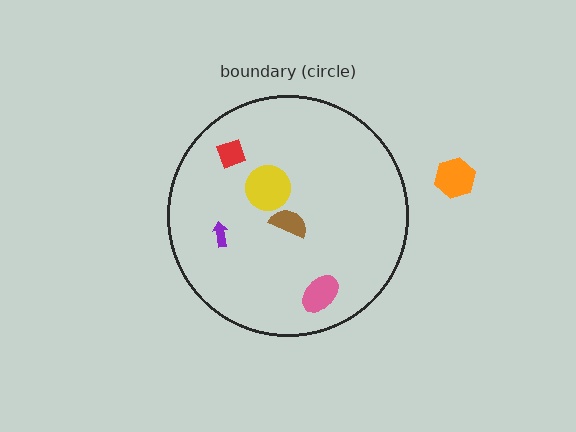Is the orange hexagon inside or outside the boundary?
Outside.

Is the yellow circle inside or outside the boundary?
Inside.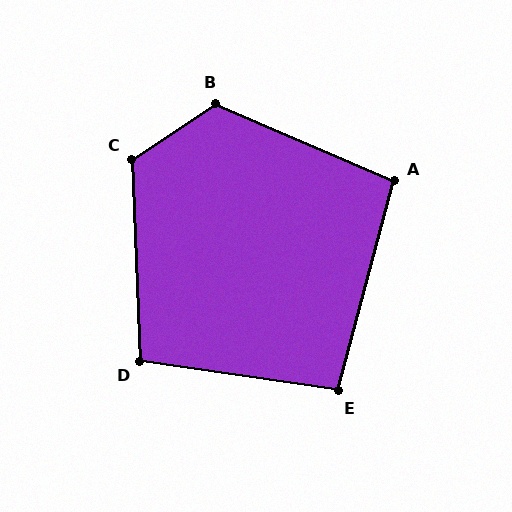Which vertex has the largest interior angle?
B, at approximately 123 degrees.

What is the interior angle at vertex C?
Approximately 121 degrees (obtuse).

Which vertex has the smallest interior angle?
E, at approximately 97 degrees.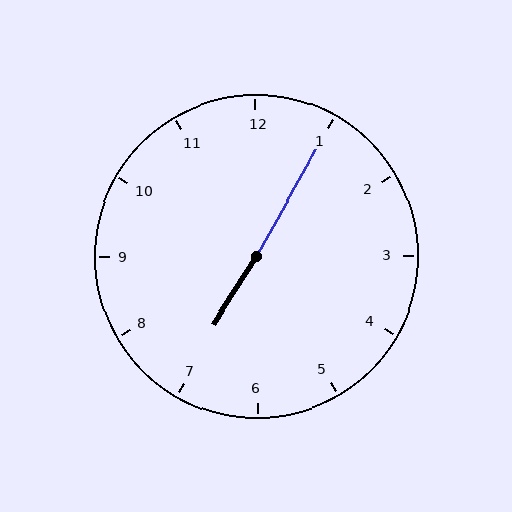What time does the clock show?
7:05.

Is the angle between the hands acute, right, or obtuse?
It is obtuse.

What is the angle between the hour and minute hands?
Approximately 178 degrees.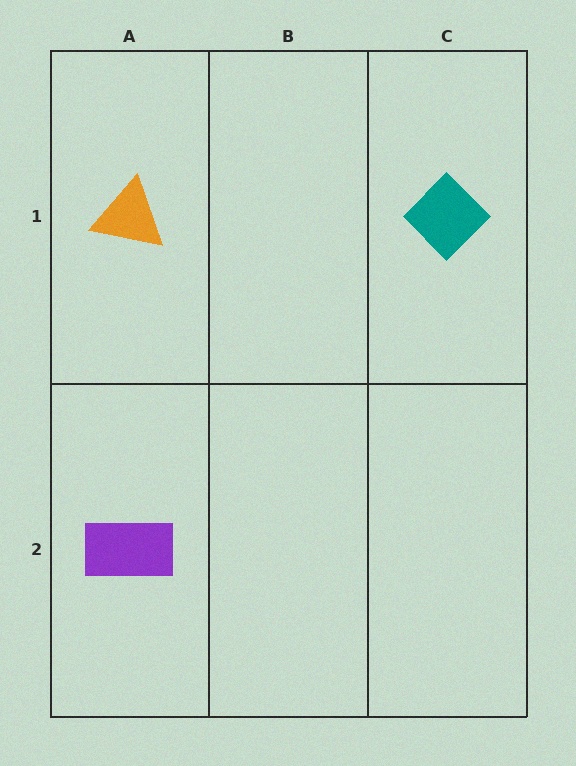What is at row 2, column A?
A purple rectangle.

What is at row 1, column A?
An orange triangle.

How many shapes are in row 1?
2 shapes.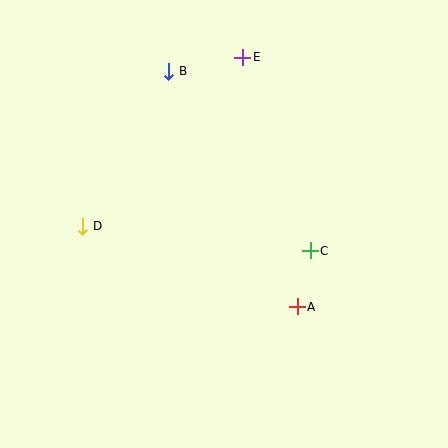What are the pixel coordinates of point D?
Point D is at (83, 226).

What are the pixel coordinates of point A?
Point A is at (297, 307).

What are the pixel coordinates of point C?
Point C is at (310, 251).